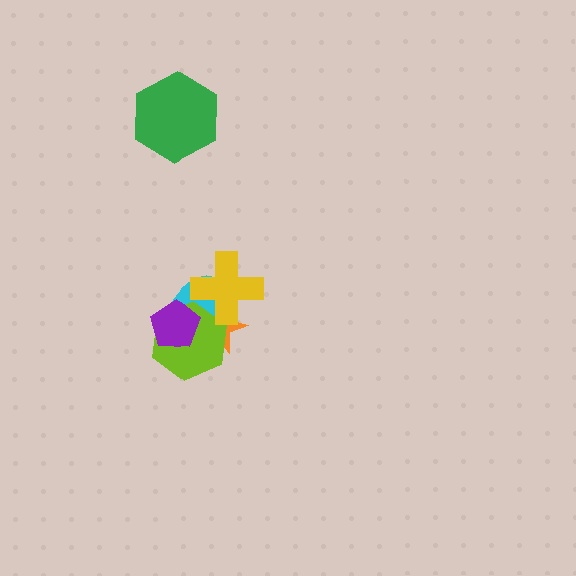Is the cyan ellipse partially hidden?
Yes, it is partially covered by another shape.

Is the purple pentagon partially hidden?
No, no other shape covers it.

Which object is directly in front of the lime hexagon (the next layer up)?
The purple pentagon is directly in front of the lime hexagon.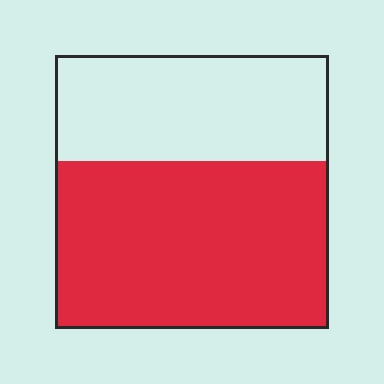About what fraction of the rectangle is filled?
About five eighths (5/8).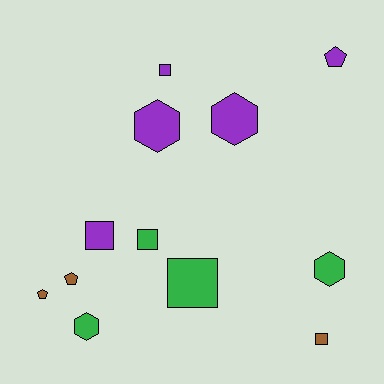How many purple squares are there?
There are 2 purple squares.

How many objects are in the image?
There are 12 objects.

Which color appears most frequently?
Purple, with 5 objects.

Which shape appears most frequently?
Square, with 5 objects.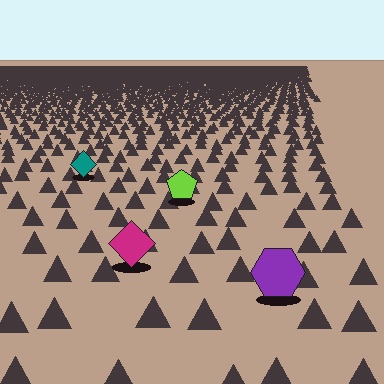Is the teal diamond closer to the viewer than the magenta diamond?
No. The magenta diamond is closer — you can tell from the texture gradient: the ground texture is coarser near it.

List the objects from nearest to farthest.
From nearest to farthest: the purple hexagon, the magenta diamond, the lime pentagon, the teal diamond.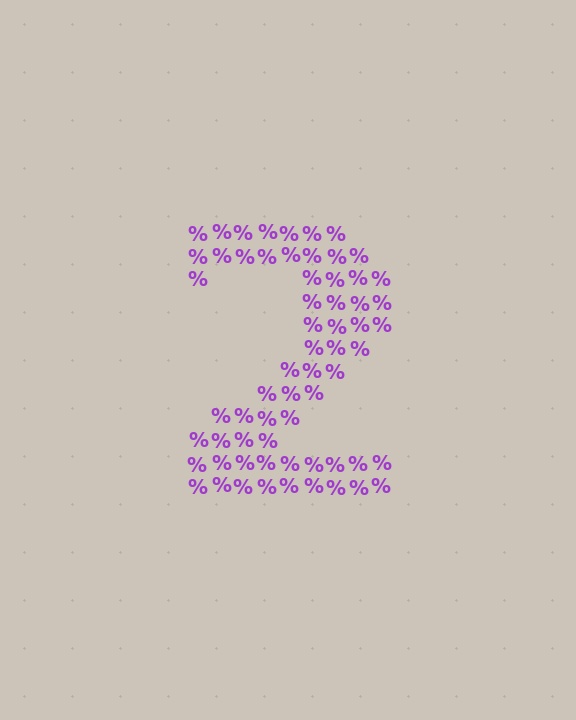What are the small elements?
The small elements are percent signs.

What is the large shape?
The large shape is the digit 2.